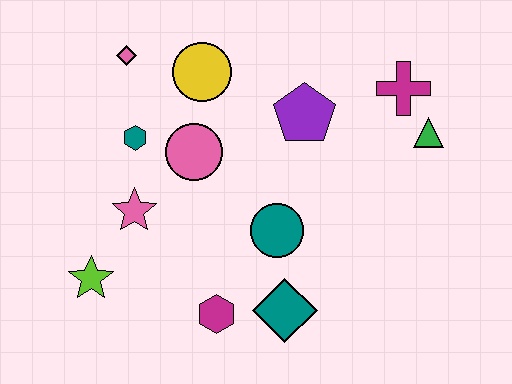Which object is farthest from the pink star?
The green triangle is farthest from the pink star.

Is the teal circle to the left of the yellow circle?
No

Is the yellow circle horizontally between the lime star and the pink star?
No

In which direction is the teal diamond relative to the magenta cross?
The teal diamond is below the magenta cross.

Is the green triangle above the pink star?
Yes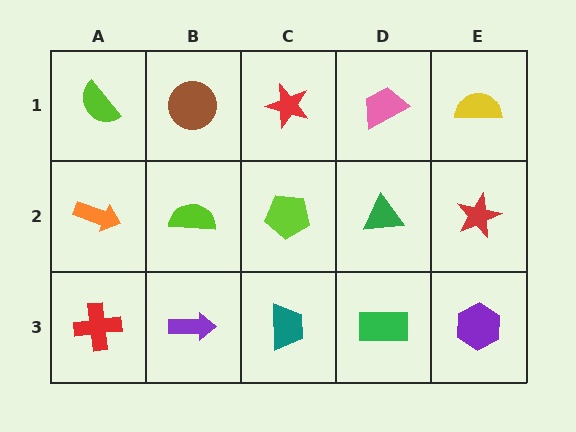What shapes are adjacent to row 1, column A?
An orange arrow (row 2, column A), a brown circle (row 1, column B).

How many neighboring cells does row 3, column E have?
2.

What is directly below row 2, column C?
A teal trapezoid.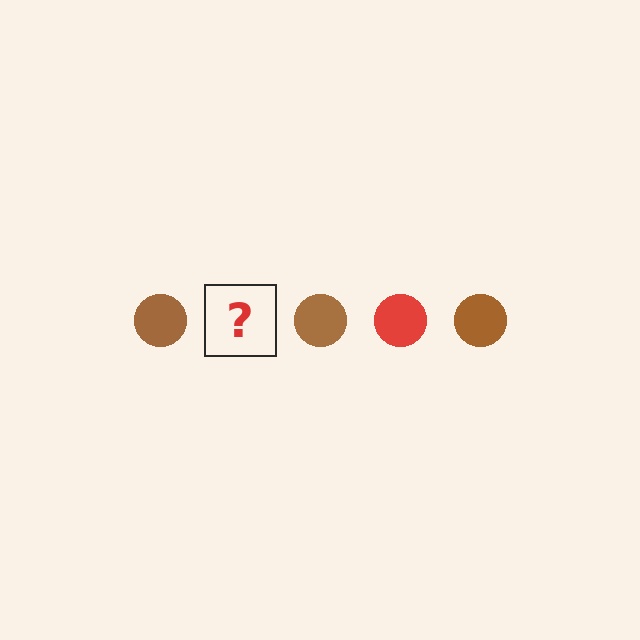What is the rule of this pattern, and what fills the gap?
The rule is that the pattern cycles through brown, red circles. The gap should be filled with a red circle.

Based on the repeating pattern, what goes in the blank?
The blank should be a red circle.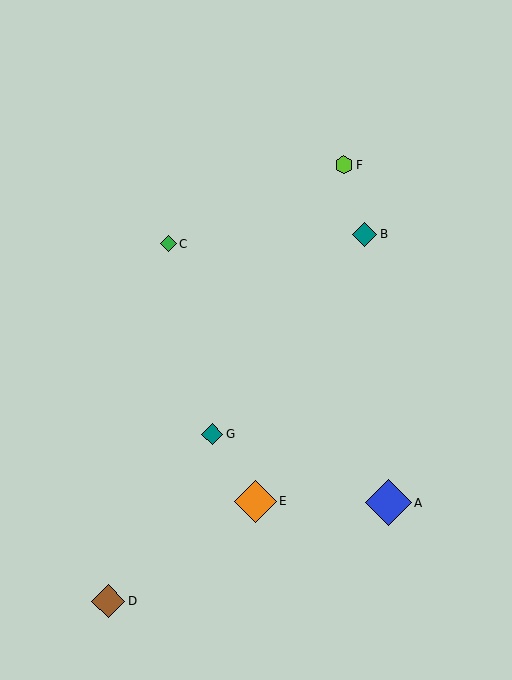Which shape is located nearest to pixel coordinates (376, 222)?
The teal diamond (labeled B) at (365, 234) is nearest to that location.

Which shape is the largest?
The blue diamond (labeled A) is the largest.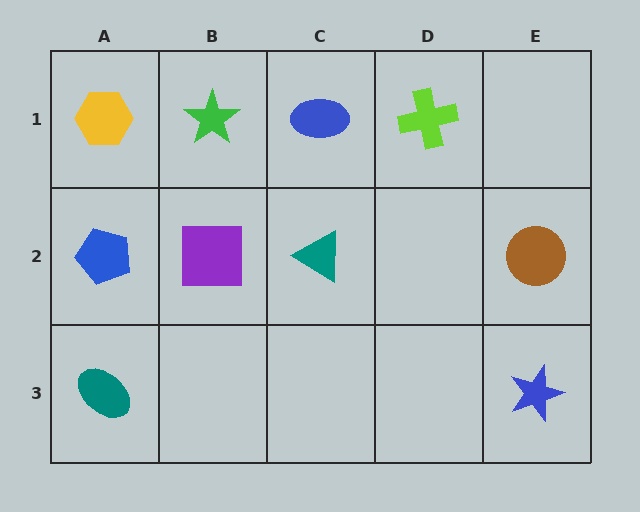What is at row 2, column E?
A brown circle.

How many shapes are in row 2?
4 shapes.